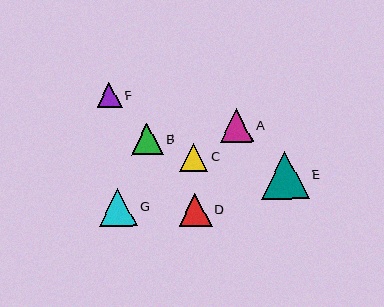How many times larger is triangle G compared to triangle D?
Triangle G is approximately 1.2 times the size of triangle D.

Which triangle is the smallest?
Triangle F is the smallest with a size of approximately 25 pixels.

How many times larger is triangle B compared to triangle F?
Triangle B is approximately 1.3 times the size of triangle F.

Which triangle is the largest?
Triangle E is the largest with a size of approximately 48 pixels.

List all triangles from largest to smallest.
From largest to smallest: E, G, A, D, B, C, F.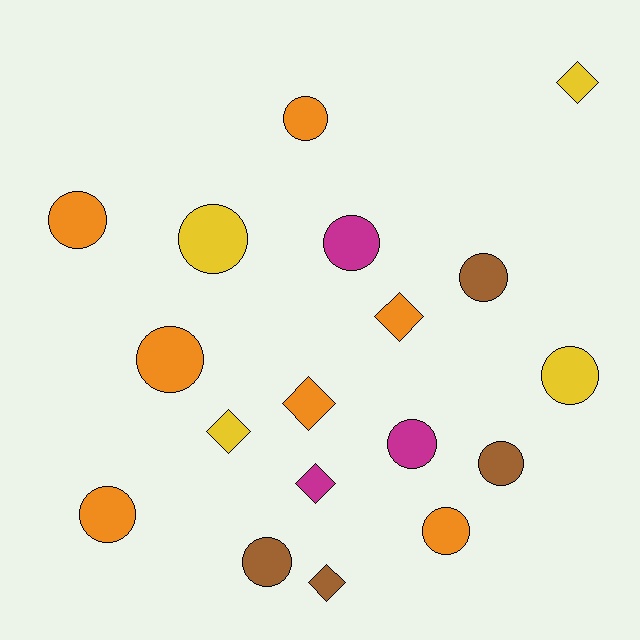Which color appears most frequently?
Orange, with 7 objects.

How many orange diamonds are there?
There are 2 orange diamonds.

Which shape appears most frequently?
Circle, with 12 objects.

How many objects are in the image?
There are 18 objects.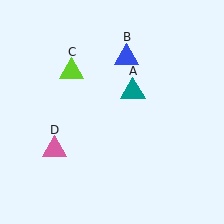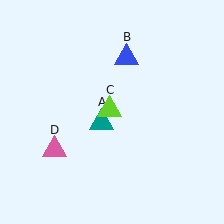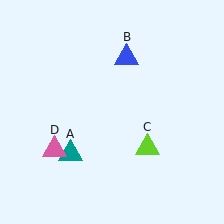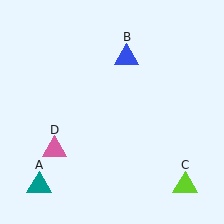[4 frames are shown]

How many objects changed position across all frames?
2 objects changed position: teal triangle (object A), lime triangle (object C).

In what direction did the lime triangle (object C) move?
The lime triangle (object C) moved down and to the right.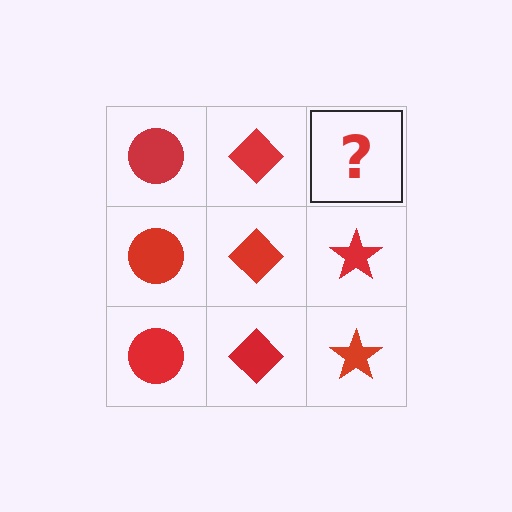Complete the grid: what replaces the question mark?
The question mark should be replaced with a red star.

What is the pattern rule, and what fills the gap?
The rule is that each column has a consistent shape. The gap should be filled with a red star.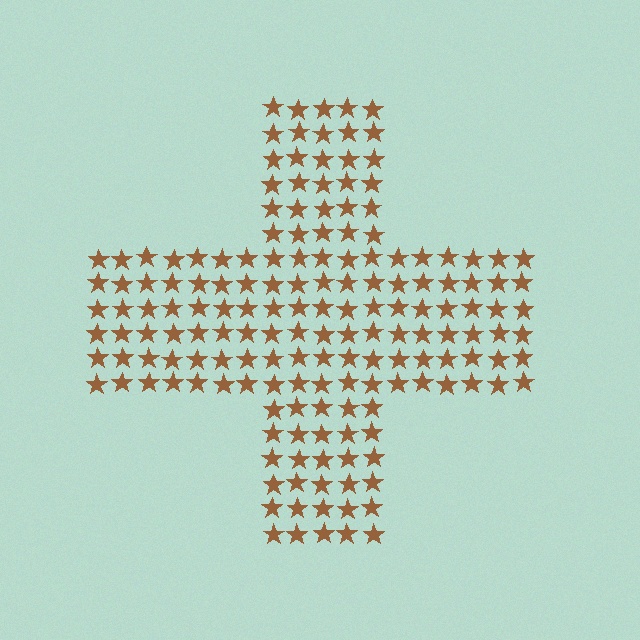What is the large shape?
The large shape is a cross.